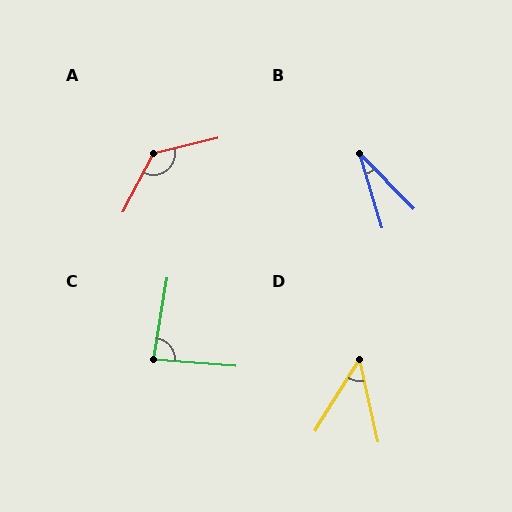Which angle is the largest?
A, at approximately 131 degrees.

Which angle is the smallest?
B, at approximately 27 degrees.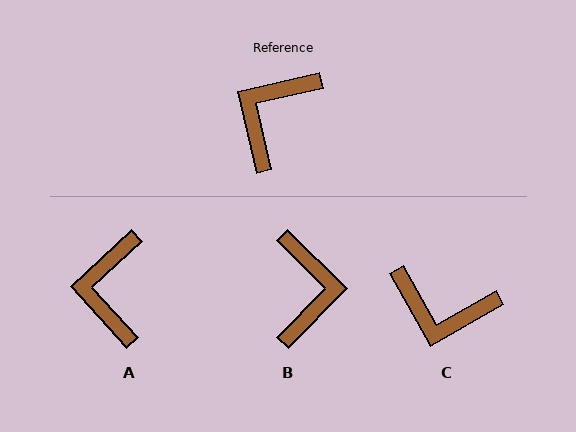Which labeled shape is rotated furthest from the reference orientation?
B, about 148 degrees away.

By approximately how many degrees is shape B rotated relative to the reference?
Approximately 148 degrees clockwise.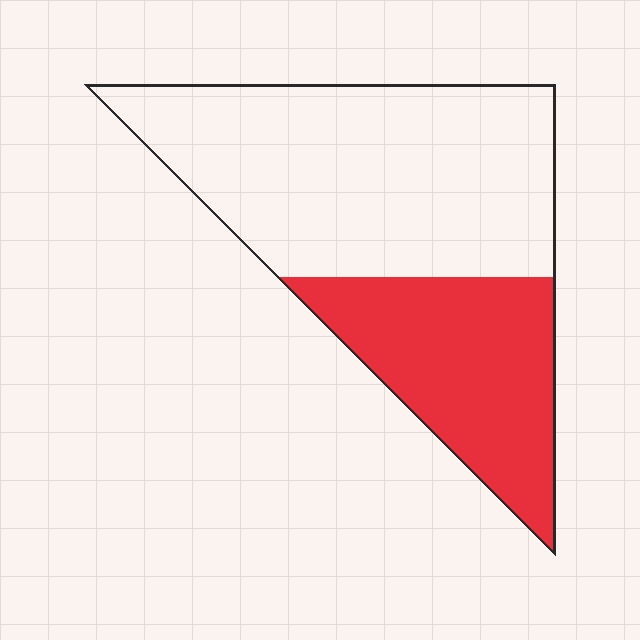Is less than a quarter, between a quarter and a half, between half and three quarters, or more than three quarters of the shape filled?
Between a quarter and a half.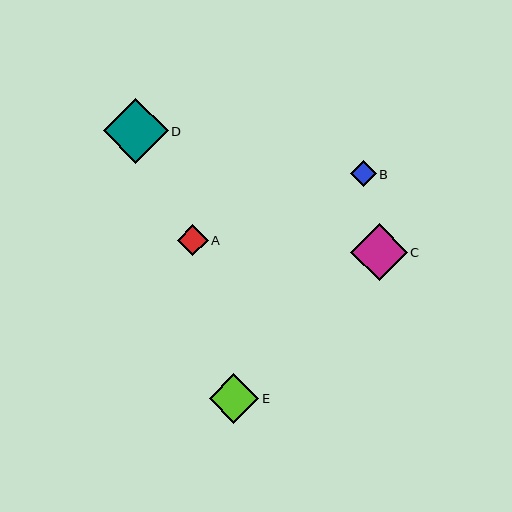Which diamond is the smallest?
Diamond B is the smallest with a size of approximately 26 pixels.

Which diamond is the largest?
Diamond D is the largest with a size of approximately 65 pixels.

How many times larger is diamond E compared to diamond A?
Diamond E is approximately 1.6 times the size of diamond A.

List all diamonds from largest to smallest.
From largest to smallest: D, C, E, A, B.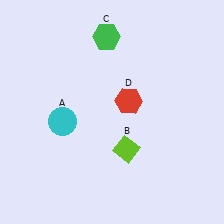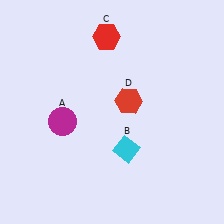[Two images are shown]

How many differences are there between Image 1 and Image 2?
There are 3 differences between the two images.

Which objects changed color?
A changed from cyan to magenta. B changed from lime to cyan. C changed from green to red.